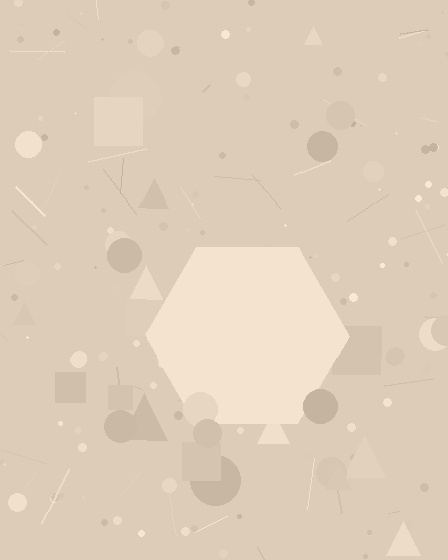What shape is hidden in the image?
A hexagon is hidden in the image.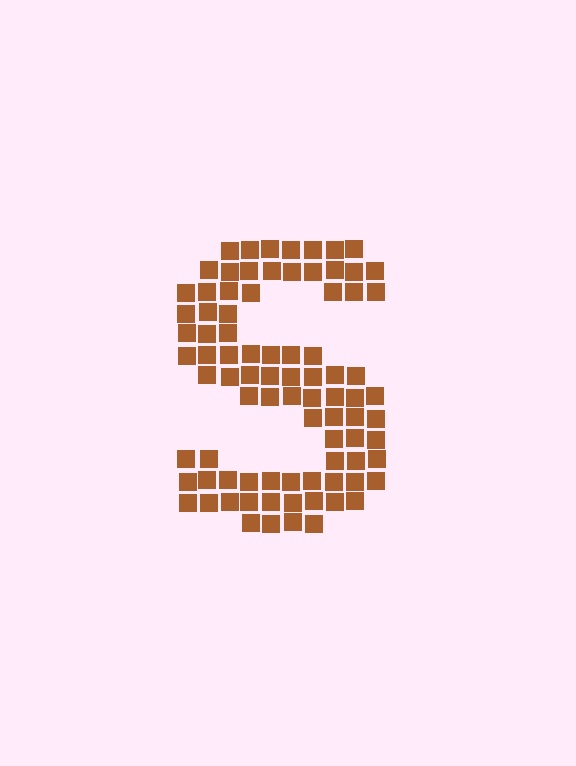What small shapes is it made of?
It is made of small squares.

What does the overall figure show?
The overall figure shows the letter S.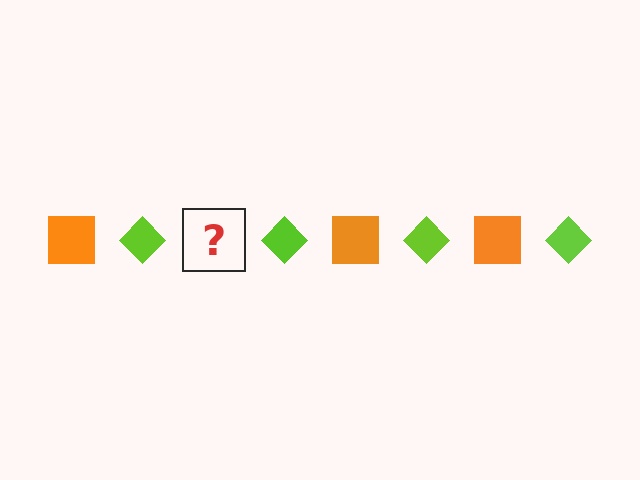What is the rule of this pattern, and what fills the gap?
The rule is that the pattern alternates between orange square and lime diamond. The gap should be filled with an orange square.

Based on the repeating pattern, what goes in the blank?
The blank should be an orange square.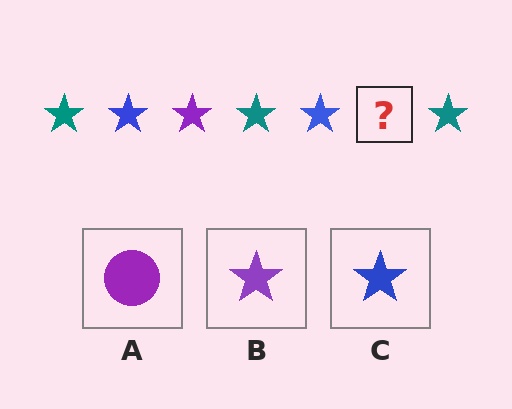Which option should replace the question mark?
Option B.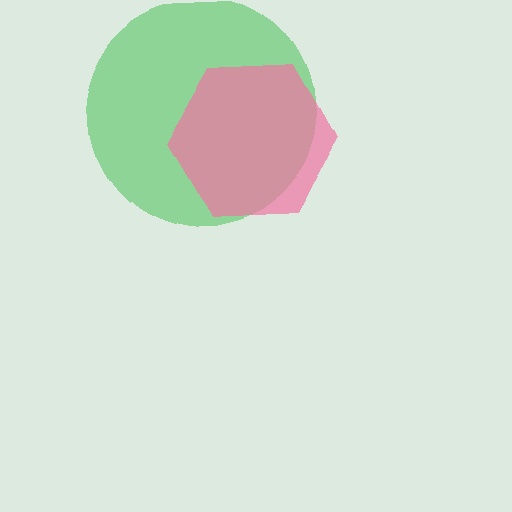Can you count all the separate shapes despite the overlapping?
Yes, there are 2 separate shapes.